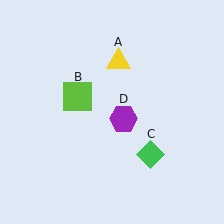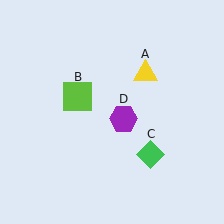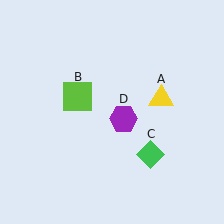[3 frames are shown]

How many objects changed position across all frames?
1 object changed position: yellow triangle (object A).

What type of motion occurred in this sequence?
The yellow triangle (object A) rotated clockwise around the center of the scene.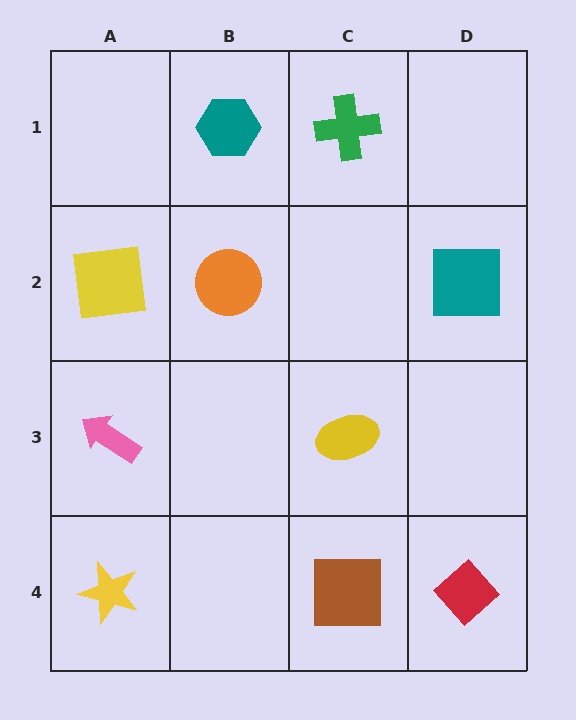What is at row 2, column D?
A teal square.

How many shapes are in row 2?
3 shapes.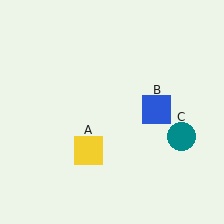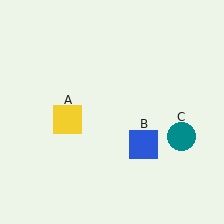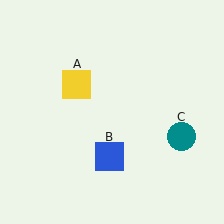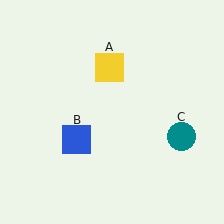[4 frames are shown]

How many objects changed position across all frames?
2 objects changed position: yellow square (object A), blue square (object B).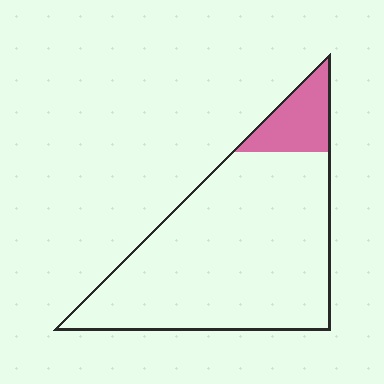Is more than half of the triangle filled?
No.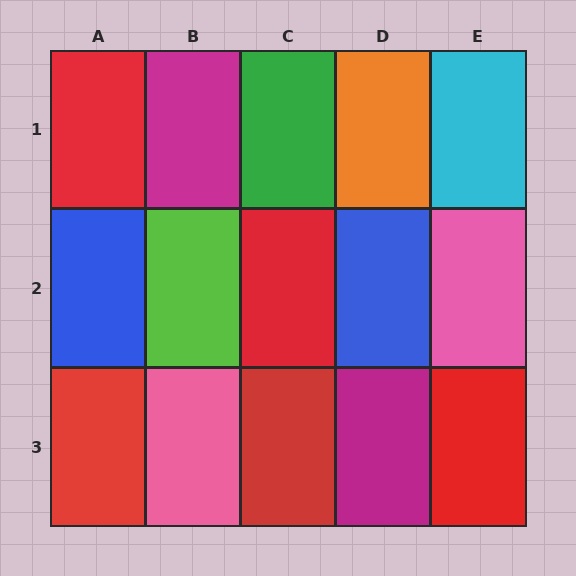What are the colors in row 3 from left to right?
Red, pink, red, magenta, red.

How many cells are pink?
2 cells are pink.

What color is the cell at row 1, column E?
Cyan.